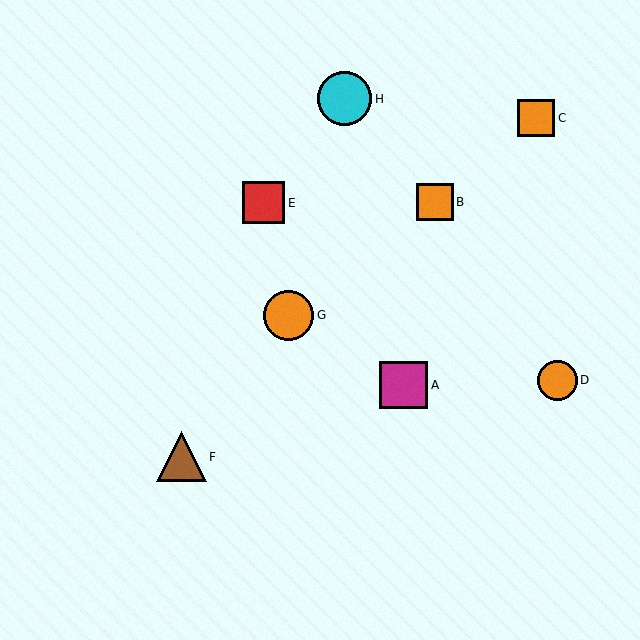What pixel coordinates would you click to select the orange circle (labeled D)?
Click at (557, 380) to select the orange circle D.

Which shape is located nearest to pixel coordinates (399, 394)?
The magenta square (labeled A) at (404, 385) is nearest to that location.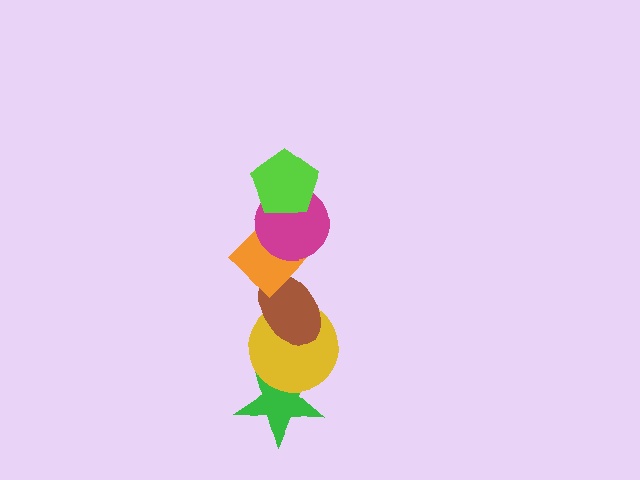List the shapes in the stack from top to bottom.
From top to bottom: the lime pentagon, the magenta circle, the orange diamond, the brown ellipse, the yellow circle, the green star.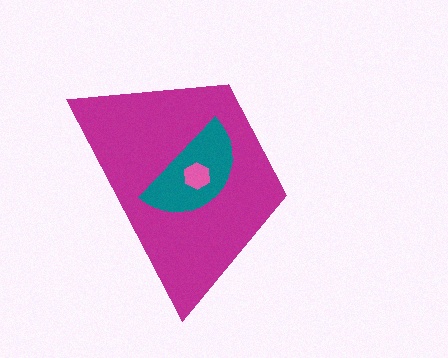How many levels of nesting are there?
3.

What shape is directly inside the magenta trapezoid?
The teal semicircle.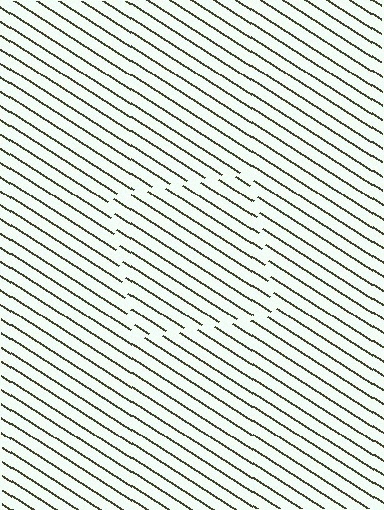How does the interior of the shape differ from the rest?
The interior of the shape contains the same grating, shifted by half a period — the contour is defined by the phase discontinuity where line-ends from the inner and outer gratings abut.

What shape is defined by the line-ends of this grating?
An illusory square. The interior of the shape contains the same grating, shifted by half a period — the contour is defined by the phase discontinuity where line-ends from the inner and outer gratings abut.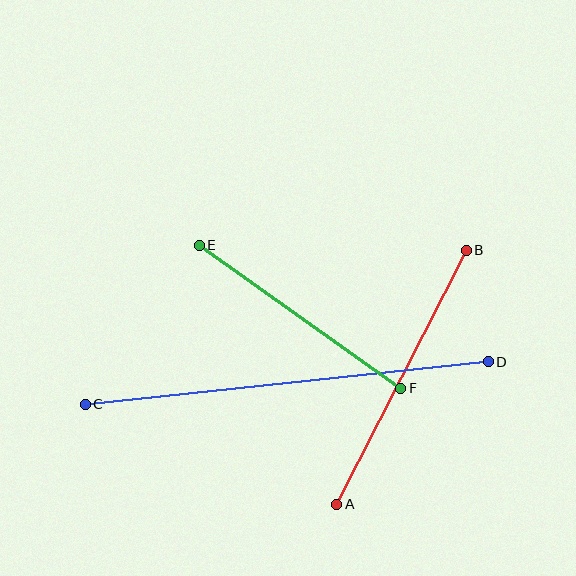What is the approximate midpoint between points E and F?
The midpoint is at approximately (300, 317) pixels.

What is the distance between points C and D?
The distance is approximately 405 pixels.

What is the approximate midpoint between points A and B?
The midpoint is at approximately (401, 377) pixels.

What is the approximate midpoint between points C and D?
The midpoint is at approximately (287, 383) pixels.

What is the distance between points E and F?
The distance is approximately 247 pixels.